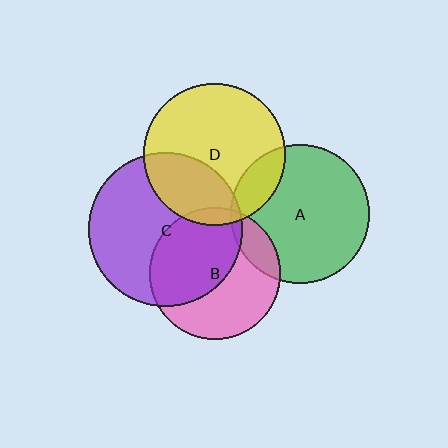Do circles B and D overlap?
Yes.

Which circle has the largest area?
Circle C (purple).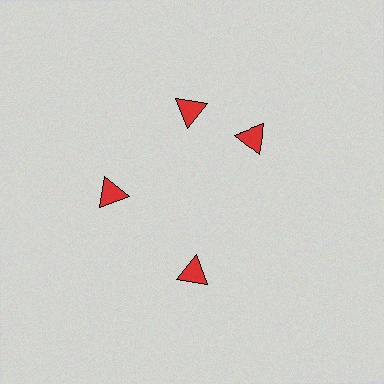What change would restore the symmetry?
The symmetry would be restored by rotating it back into even spacing with its neighbors so that all 4 triangles sit at equal angles and equal distance from the center.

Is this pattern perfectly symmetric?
No. The 4 red triangles are arranged in a ring, but one element near the 3 o'clock position is rotated out of alignment along the ring, breaking the 4-fold rotational symmetry.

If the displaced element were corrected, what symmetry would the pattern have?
It would have 4-fold rotational symmetry — the pattern would map onto itself every 90 degrees.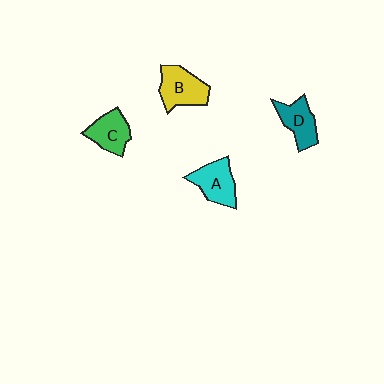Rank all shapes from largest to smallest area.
From largest to smallest: B (yellow), A (cyan), D (teal), C (green).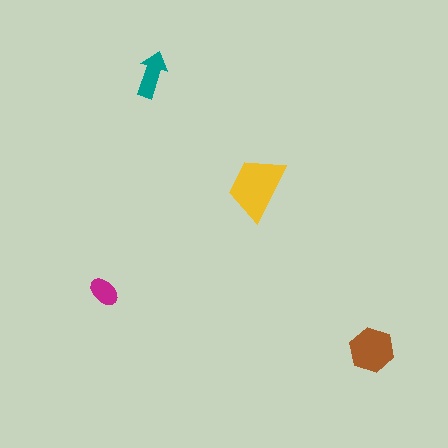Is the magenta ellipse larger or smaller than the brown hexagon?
Smaller.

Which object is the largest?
The yellow trapezoid.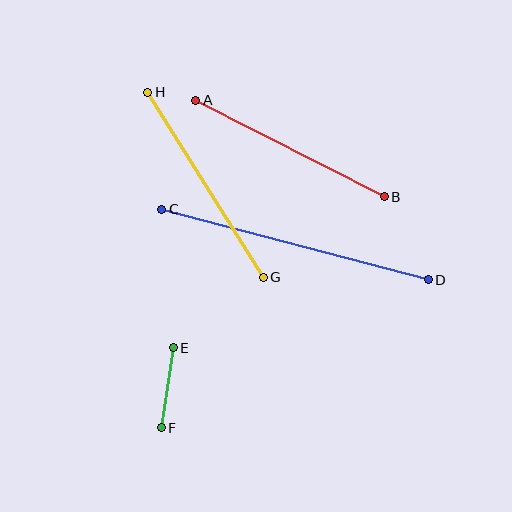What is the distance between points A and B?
The distance is approximately 212 pixels.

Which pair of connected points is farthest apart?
Points C and D are farthest apart.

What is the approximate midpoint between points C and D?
The midpoint is at approximately (295, 244) pixels.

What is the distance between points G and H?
The distance is approximately 218 pixels.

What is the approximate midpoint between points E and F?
The midpoint is at approximately (167, 388) pixels.